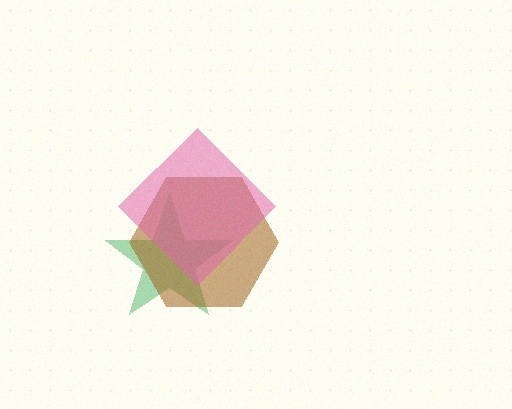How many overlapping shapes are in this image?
There are 3 overlapping shapes in the image.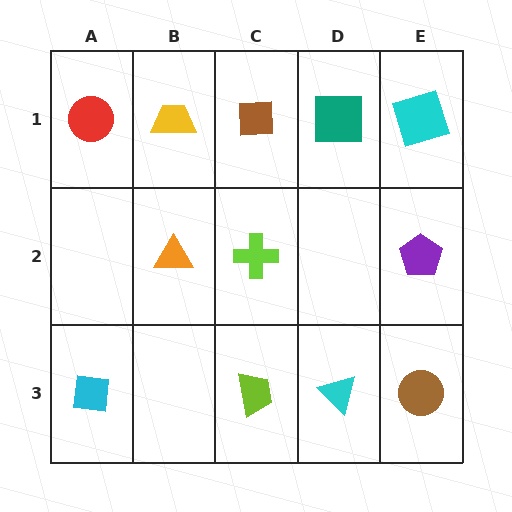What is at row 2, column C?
A lime cross.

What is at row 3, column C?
A lime trapezoid.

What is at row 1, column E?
A cyan square.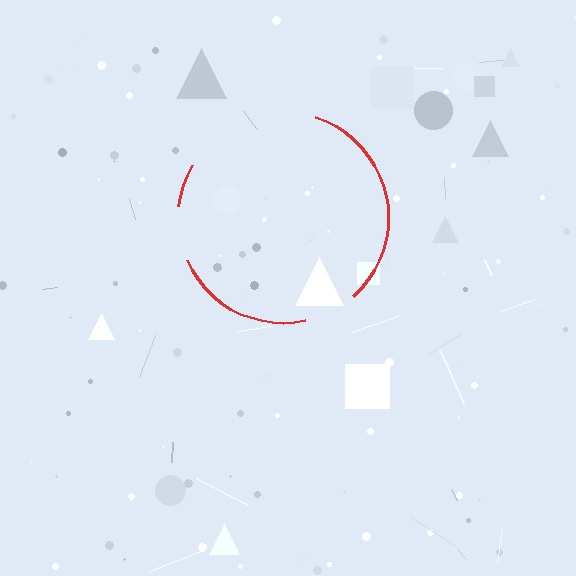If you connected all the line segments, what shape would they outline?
They would outline a circle.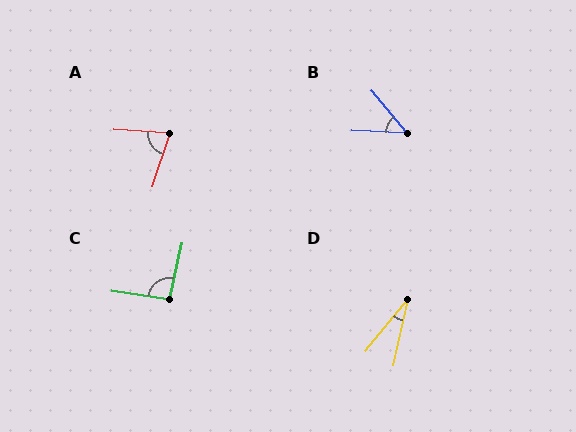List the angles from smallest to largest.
D (27°), B (48°), A (75°), C (93°).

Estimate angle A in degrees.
Approximately 75 degrees.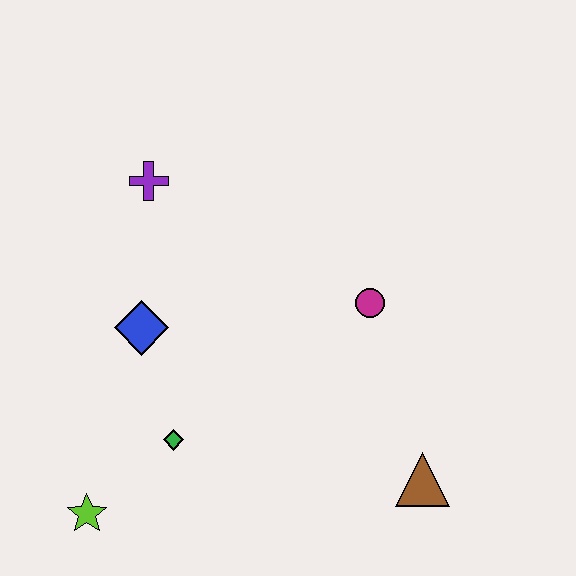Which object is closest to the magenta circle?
The brown triangle is closest to the magenta circle.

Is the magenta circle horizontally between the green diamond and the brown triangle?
Yes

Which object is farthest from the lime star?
The magenta circle is farthest from the lime star.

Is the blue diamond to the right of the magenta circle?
No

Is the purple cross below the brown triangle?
No